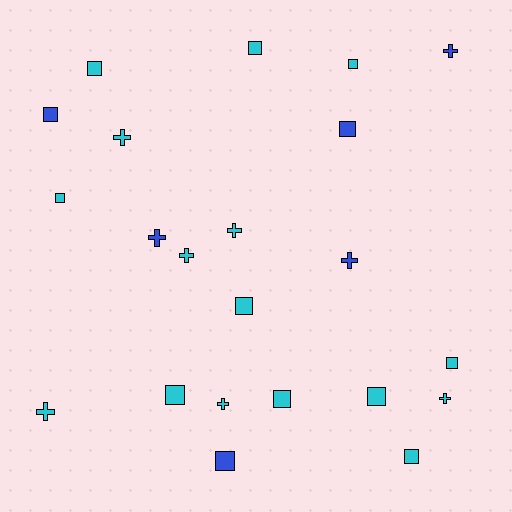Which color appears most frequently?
Cyan, with 16 objects.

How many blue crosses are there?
There are 3 blue crosses.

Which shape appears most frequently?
Square, with 13 objects.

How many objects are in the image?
There are 22 objects.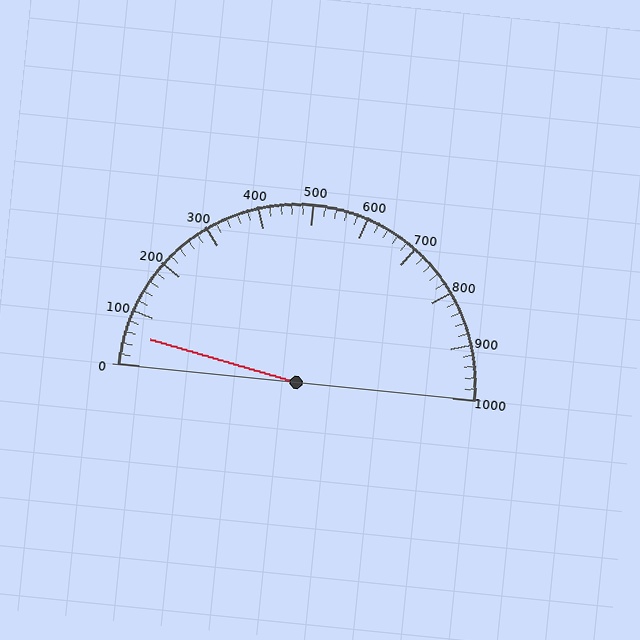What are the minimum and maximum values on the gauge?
The gauge ranges from 0 to 1000.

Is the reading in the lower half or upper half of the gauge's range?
The reading is in the lower half of the range (0 to 1000).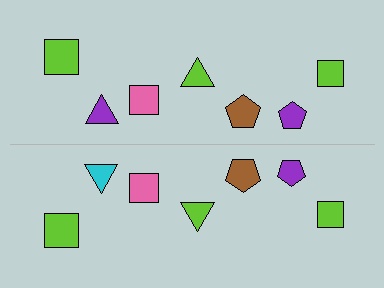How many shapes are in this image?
There are 14 shapes in this image.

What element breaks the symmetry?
The cyan triangle on the bottom side breaks the symmetry — its mirror counterpart is purple.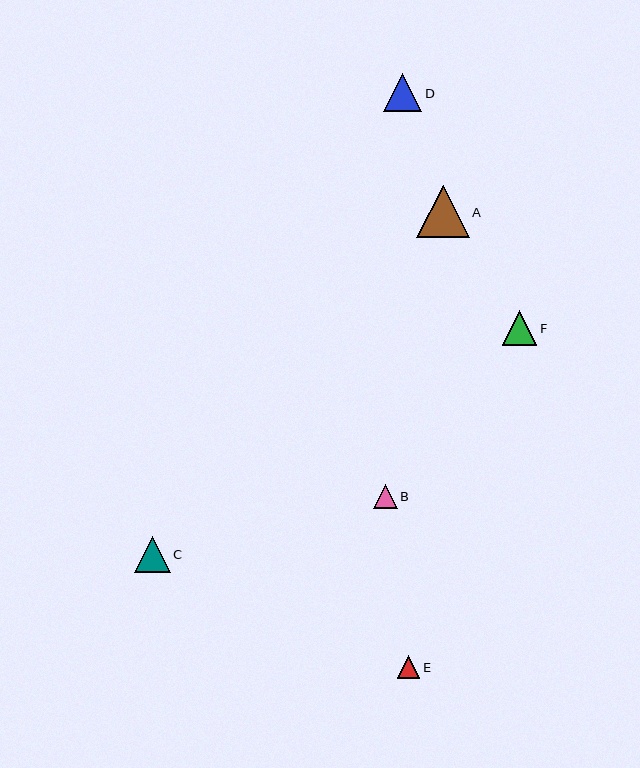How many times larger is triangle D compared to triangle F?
Triangle D is approximately 1.1 times the size of triangle F.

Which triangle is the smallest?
Triangle E is the smallest with a size of approximately 22 pixels.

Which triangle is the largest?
Triangle A is the largest with a size of approximately 52 pixels.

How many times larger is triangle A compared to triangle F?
Triangle A is approximately 1.5 times the size of triangle F.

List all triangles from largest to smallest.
From largest to smallest: A, D, C, F, B, E.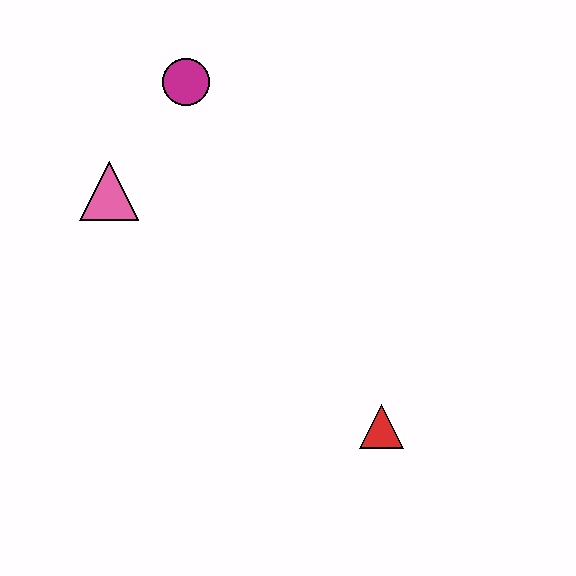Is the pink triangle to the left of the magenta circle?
Yes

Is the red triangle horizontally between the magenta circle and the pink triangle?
No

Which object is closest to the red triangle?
The pink triangle is closest to the red triangle.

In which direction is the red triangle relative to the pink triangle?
The red triangle is to the right of the pink triangle.